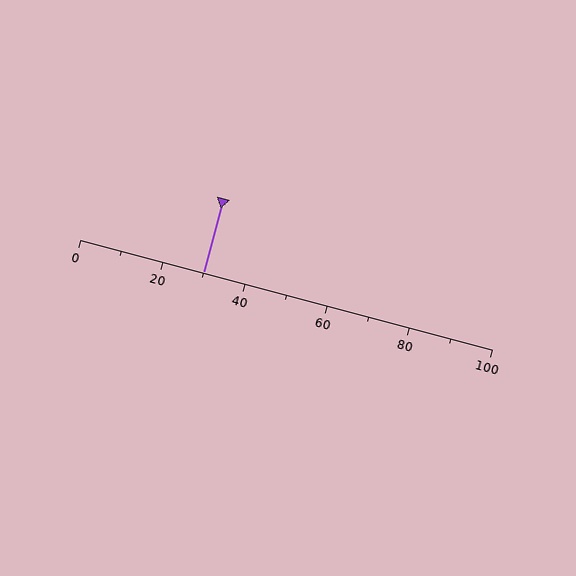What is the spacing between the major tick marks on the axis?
The major ticks are spaced 20 apart.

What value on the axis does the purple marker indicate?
The marker indicates approximately 30.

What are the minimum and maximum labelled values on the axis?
The axis runs from 0 to 100.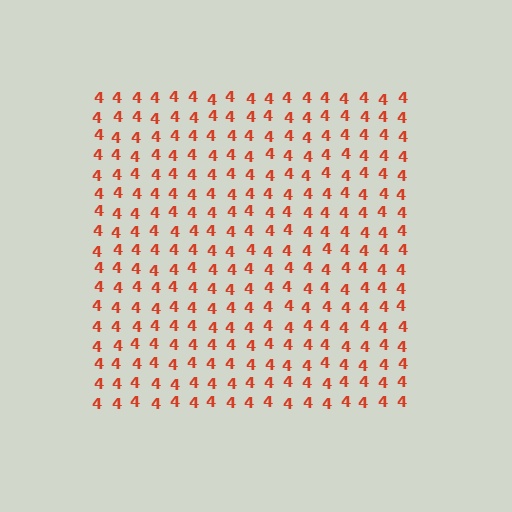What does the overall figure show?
The overall figure shows a square.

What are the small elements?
The small elements are digit 4's.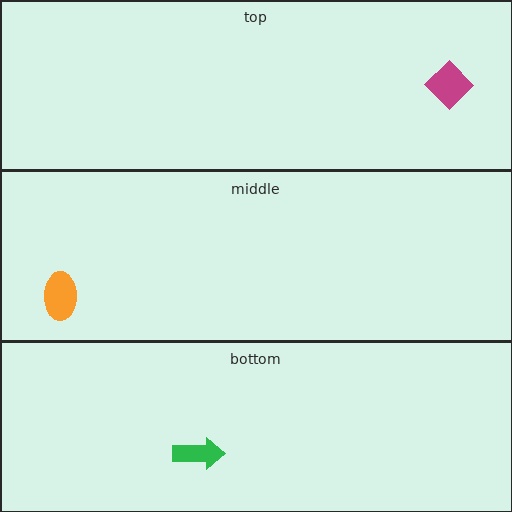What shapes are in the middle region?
The orange ellipse.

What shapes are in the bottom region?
The green arrow.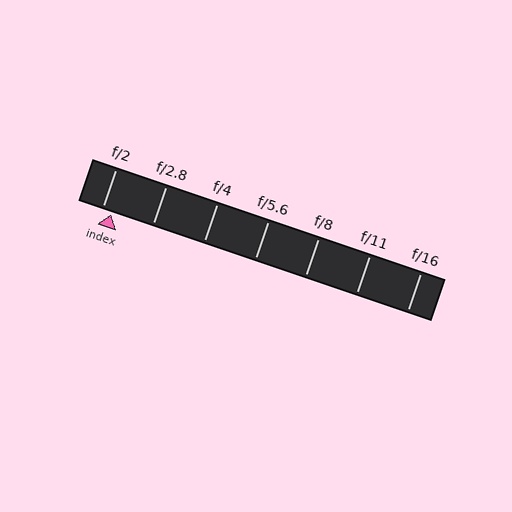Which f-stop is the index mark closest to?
The index mark is closest to f/2.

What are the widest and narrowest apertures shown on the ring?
The widest aperture shown is f/2 and the narrowest is f/16.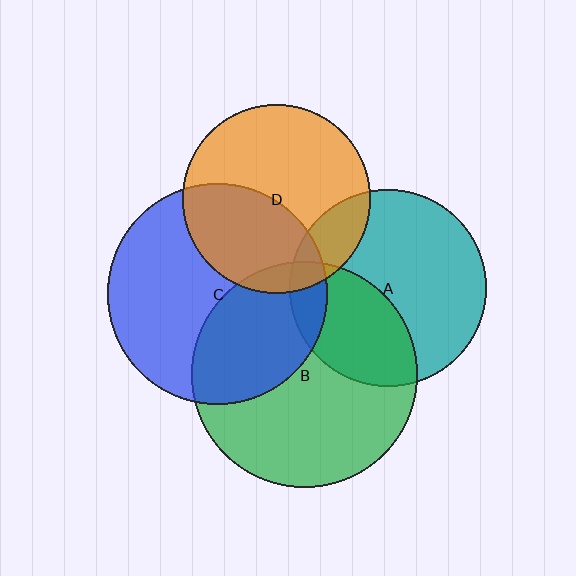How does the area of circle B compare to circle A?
Approximately 1.3 times.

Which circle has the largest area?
Circle B (green).